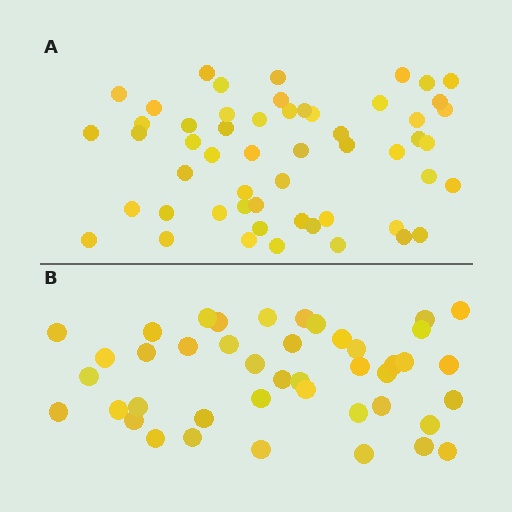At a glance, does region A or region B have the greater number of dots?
Region A (the top region) has more dots.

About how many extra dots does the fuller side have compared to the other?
Region A has roughly 12 or so more dots than region B.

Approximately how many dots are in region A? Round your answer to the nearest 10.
About 50 dots. (The exact count is 54, which rounds to 50.)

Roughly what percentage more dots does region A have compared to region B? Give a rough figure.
About 25% more.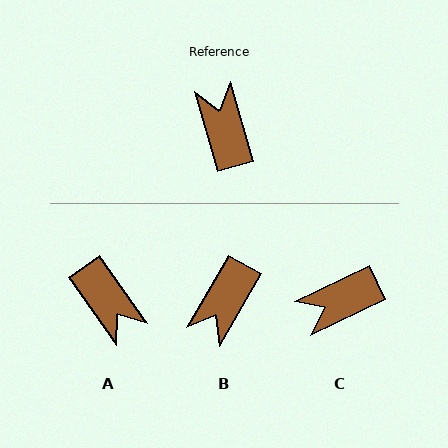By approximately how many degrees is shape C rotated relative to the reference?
Approximately 100 degrees counter-clockwise.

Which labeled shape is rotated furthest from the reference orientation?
A, about 160 degrees away.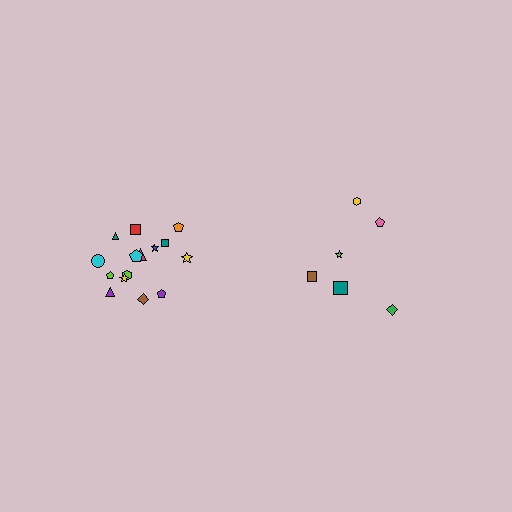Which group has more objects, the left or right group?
The left group.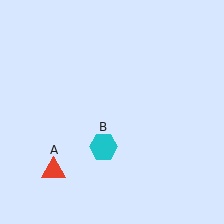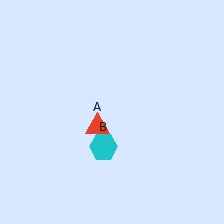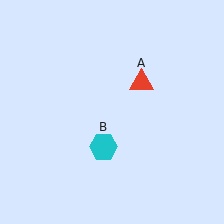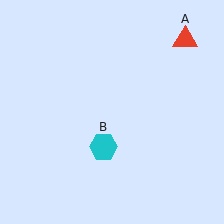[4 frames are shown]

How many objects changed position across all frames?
1 object changed position: red triangle (object A).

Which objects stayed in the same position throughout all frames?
Cyan hexagon (object B) remained stationary.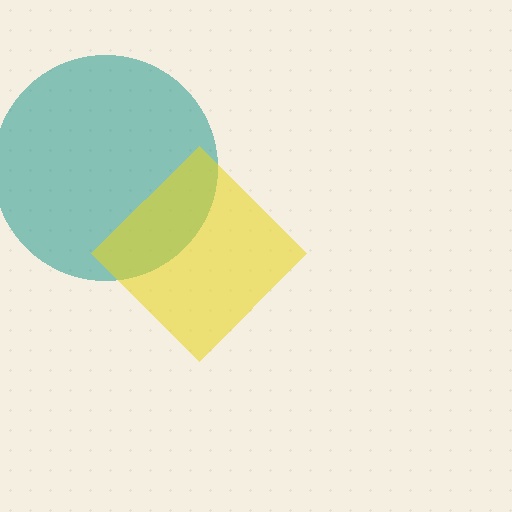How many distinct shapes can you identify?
There are 2 distinct shapes: a teal circle, a yellow diamond.